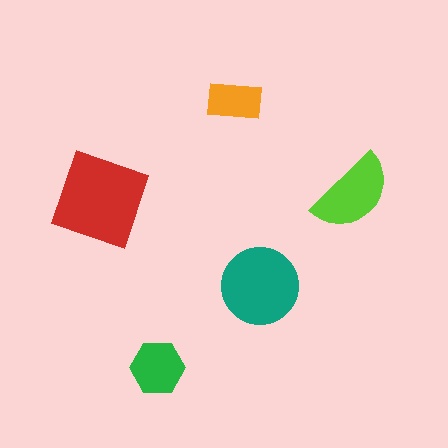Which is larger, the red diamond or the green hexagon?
The red diamond.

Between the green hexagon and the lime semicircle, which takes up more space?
The lime semicircle.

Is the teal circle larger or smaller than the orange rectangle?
Larger.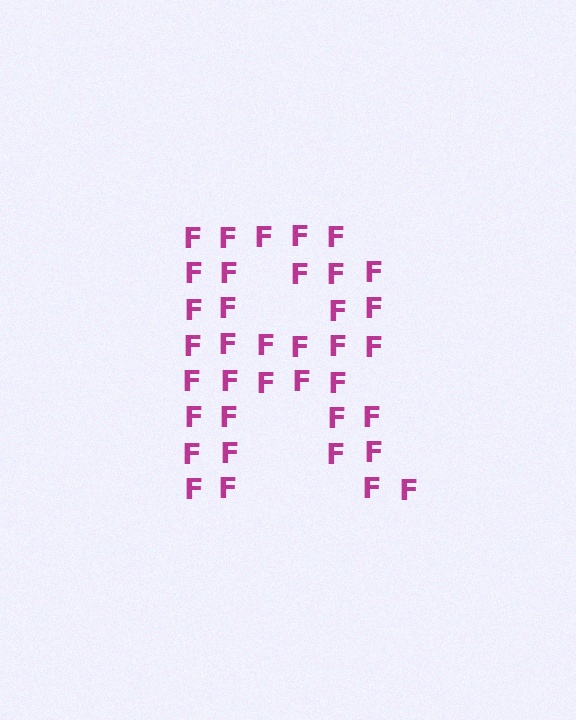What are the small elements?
The small elements are letter F's.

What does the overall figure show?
The overall figure shows the letter R.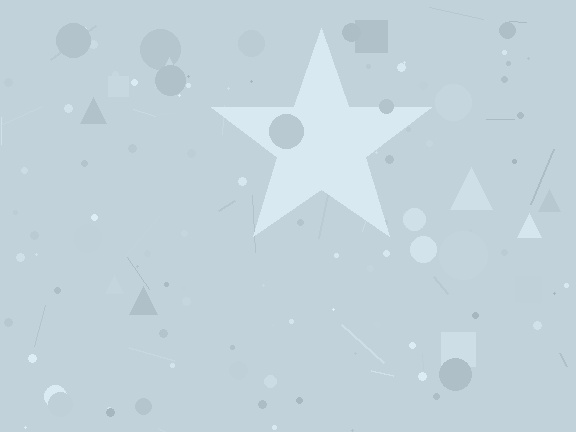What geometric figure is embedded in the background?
A star is embedded in the background.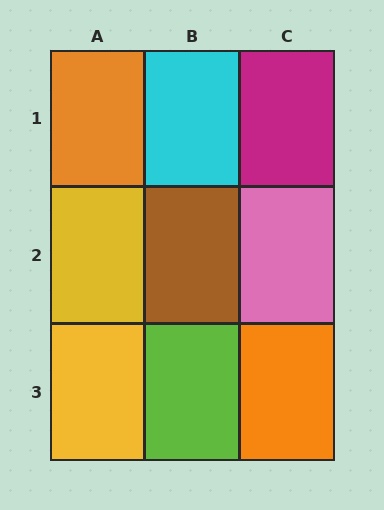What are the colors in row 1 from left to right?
Orange, cyan, magenta.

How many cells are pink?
1 cell is pink.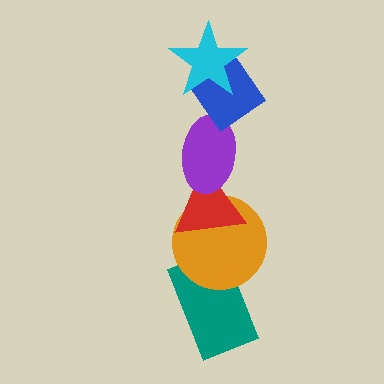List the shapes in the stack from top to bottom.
From top to bottom: the cyan star, the blue diamond, the purple ellipse, the red triangle, the orange circle, the teal rectangle.